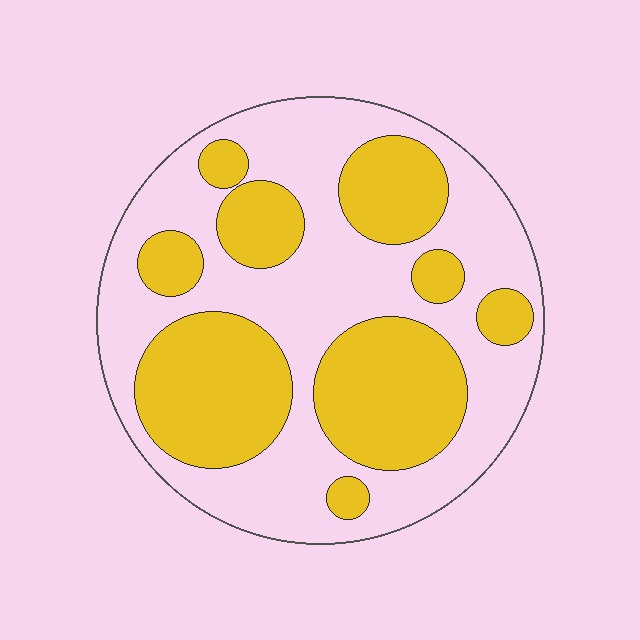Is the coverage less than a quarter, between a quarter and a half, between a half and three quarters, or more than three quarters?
Between a quarter and a half.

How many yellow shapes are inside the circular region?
9.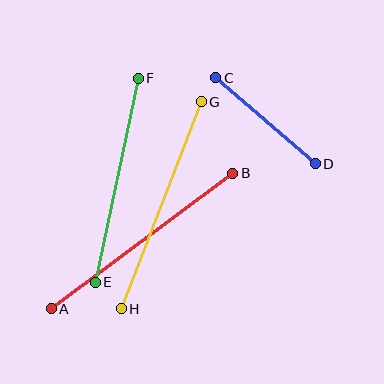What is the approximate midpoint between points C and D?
The midpoint is at approximately (265, 121) pixels.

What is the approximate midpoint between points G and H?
The midpoint is at approximately (161, 205) pixels.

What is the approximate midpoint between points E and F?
The midpoint is at approximately (117, 180) pixels.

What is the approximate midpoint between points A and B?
The midpoint is at approximately (142, 241) pixels.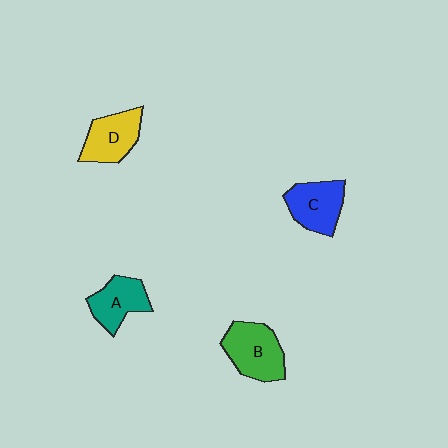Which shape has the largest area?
Shape B (green).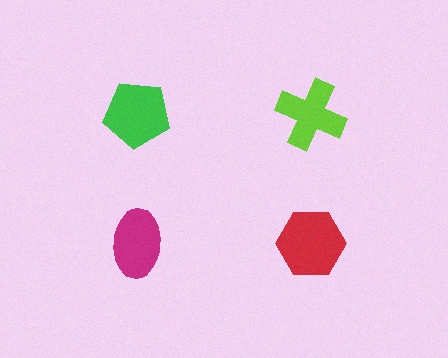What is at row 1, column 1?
A green pentagon.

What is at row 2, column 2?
A red hexagon.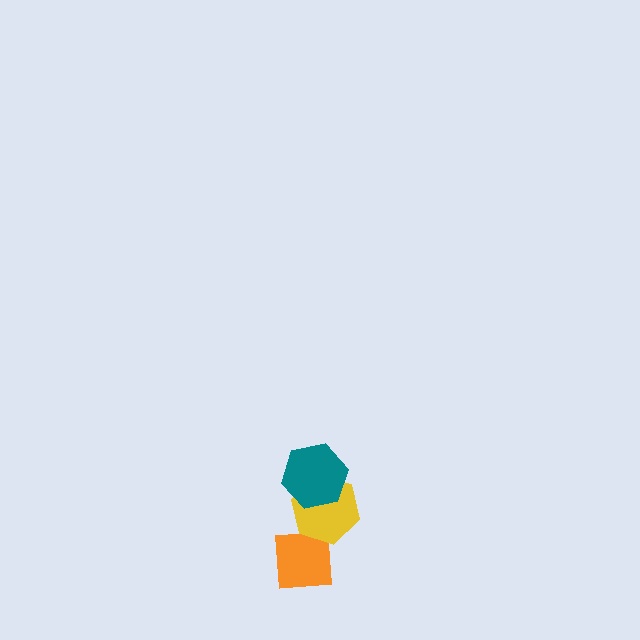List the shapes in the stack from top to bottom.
From top to bottom: the teal hexagon, the yellow hexagon, the orange square.